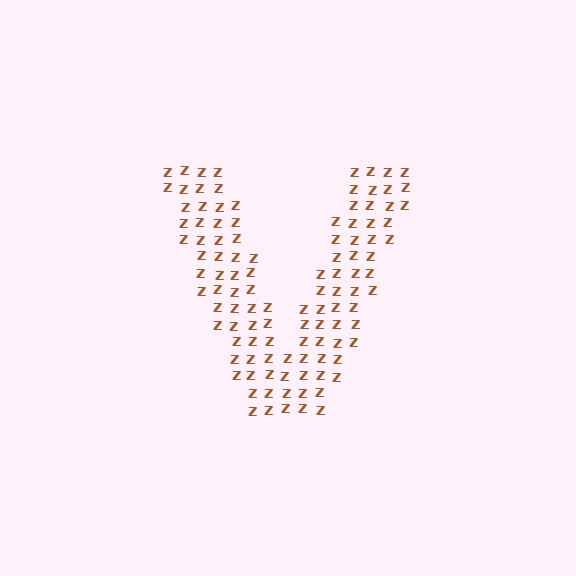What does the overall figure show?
The overall figure shows the letter V.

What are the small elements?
The small elements are letter Z's.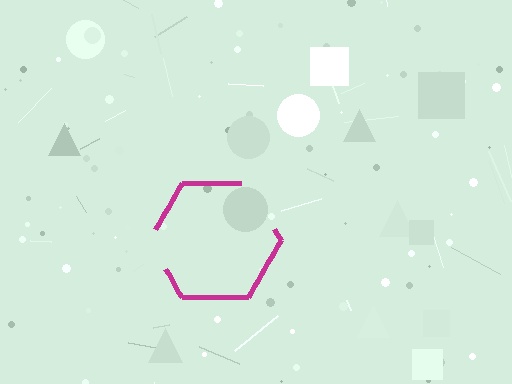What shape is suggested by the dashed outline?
The dashed outline suggests a hexagon.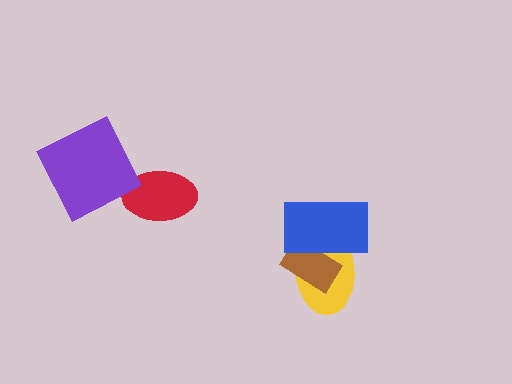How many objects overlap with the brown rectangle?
2 objects overlap with the brown rectangle.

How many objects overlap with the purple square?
0 objects overlap with the purple square.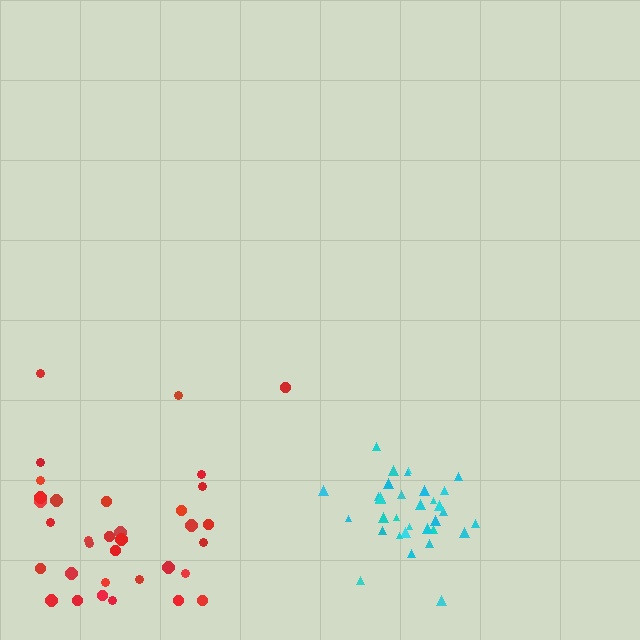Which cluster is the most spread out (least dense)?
Red.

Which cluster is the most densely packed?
Cyan.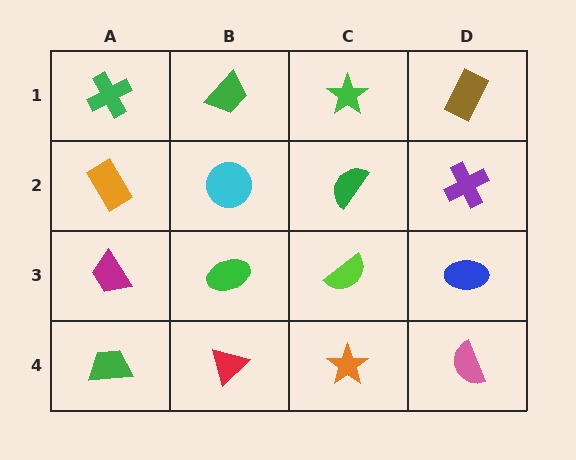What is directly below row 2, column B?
A green ellipse.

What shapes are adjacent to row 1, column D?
A purple cross (row 2, column D), a green star (row 1, column C).